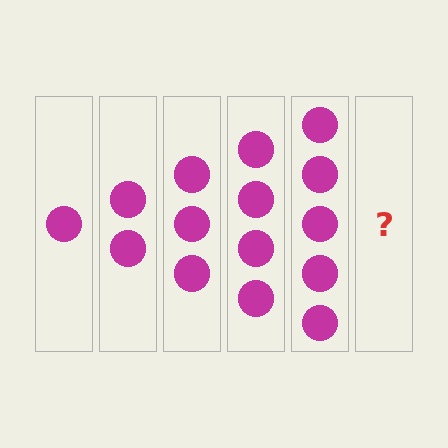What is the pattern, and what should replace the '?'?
The pattern is that each step adds one more circle. The '?' should be 6 circles.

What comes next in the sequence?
The next element should be 6 circles.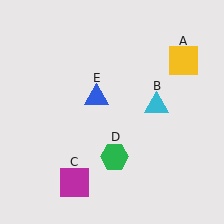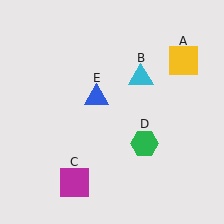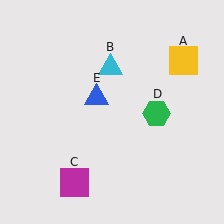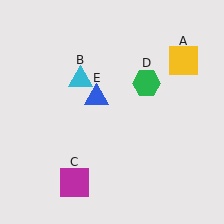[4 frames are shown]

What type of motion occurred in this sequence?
The cyan triangle (object B), green hexagon (object D) rotated counterclockwise around the center of the scene.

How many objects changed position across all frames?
2 objects changed position: cyan triangle (object B), green hexagon (object D).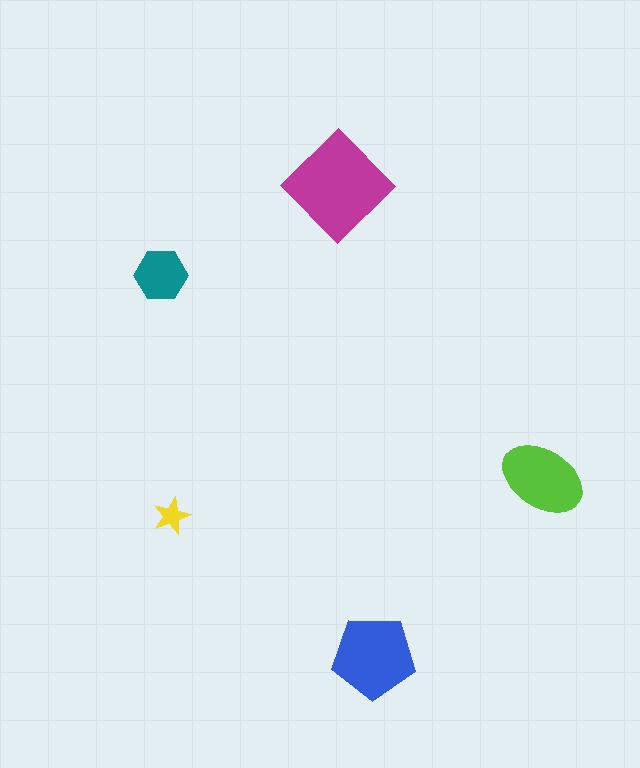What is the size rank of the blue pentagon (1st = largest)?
2nd.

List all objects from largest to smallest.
The magenta diamond, the blue pentagon, the lime ellipse, the teal hexagon, the yellow star.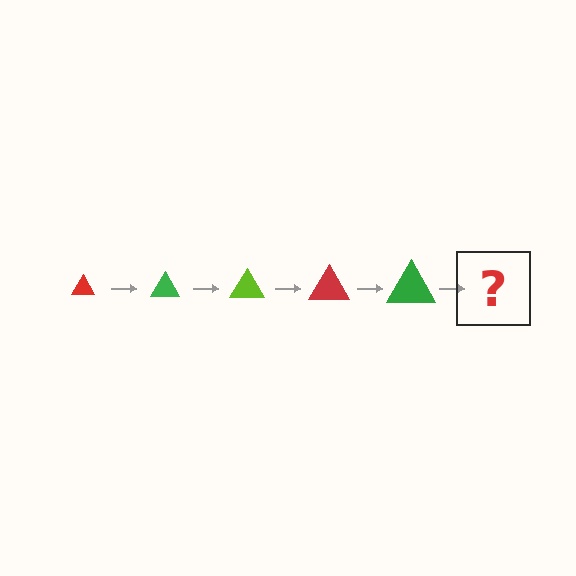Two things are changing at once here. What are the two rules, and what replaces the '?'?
The two rules are that the triangle grows larger each step and the color cycles through red, green, and lime. The '?' should be a lime triangle, larger than the previous one.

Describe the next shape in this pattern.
It should be a lime triangle, larger than the previous one.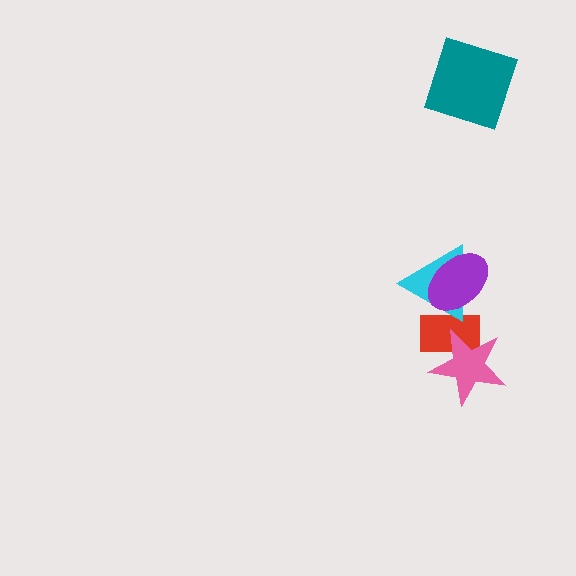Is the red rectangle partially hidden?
Yes, it is partially covered by another shape.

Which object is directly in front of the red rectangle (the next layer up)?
The pink star is directly in front of the red rectangle.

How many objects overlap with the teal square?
0 objects overlap with the teal square.